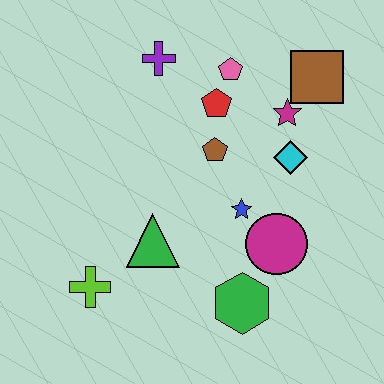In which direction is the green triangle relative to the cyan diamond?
The green triangle is to the left of the cyan diamond.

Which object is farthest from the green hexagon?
The purple cross is farthest from the green hexagon.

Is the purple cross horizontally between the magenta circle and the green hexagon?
No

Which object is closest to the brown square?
The magenta star is closest to the brown square.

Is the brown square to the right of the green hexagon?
Yes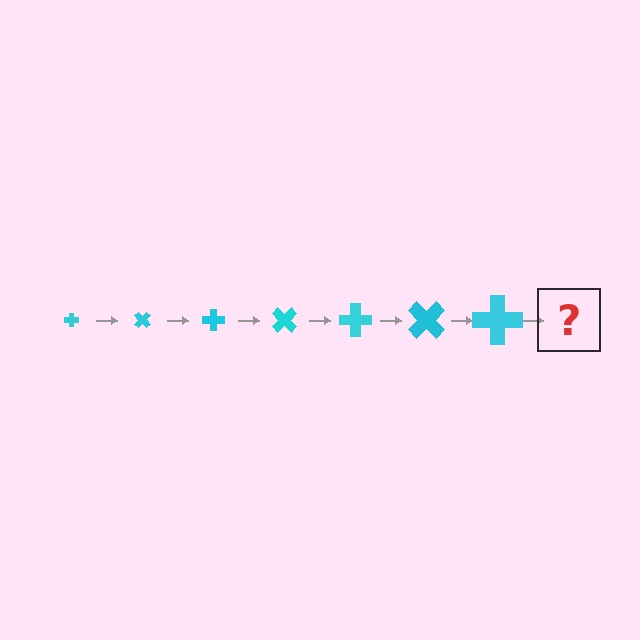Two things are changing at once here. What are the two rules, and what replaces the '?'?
The two rules are that the cross grows larger each step and it rotates 45 degrees each step. The '?' should be a cross, larger than the previous one and rotated 315 degrees from the start.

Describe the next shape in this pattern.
It should be a cross, larger than the previous one and rotated 315 degrees from the start.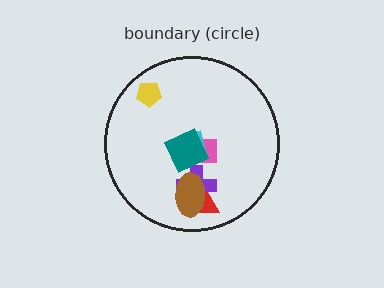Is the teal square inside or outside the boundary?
Inside.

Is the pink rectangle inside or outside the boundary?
Inside.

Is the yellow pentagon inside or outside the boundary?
Inside.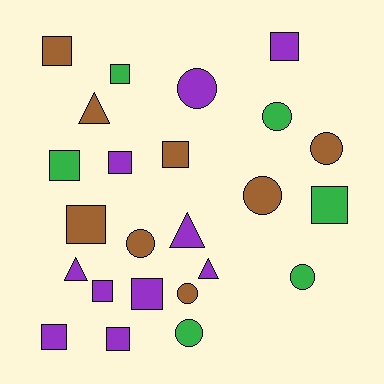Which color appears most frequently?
Purple, with 10 objects.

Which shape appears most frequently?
Square, with 12 objects.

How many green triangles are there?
There are no green triangles.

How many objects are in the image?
There are 24 objects.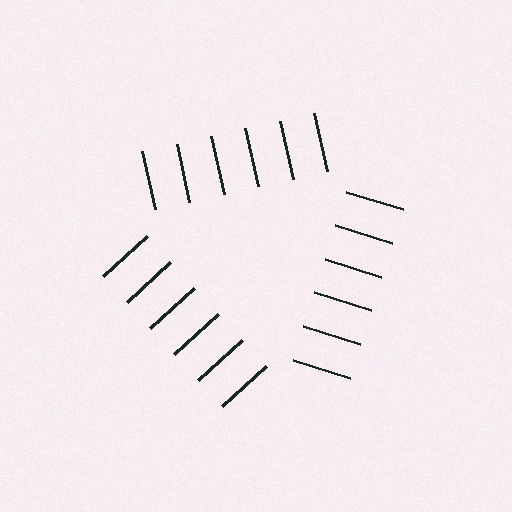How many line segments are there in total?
18 — 6 along each of the 3 edges.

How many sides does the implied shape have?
3 sides — the line-ends trace a triangle.